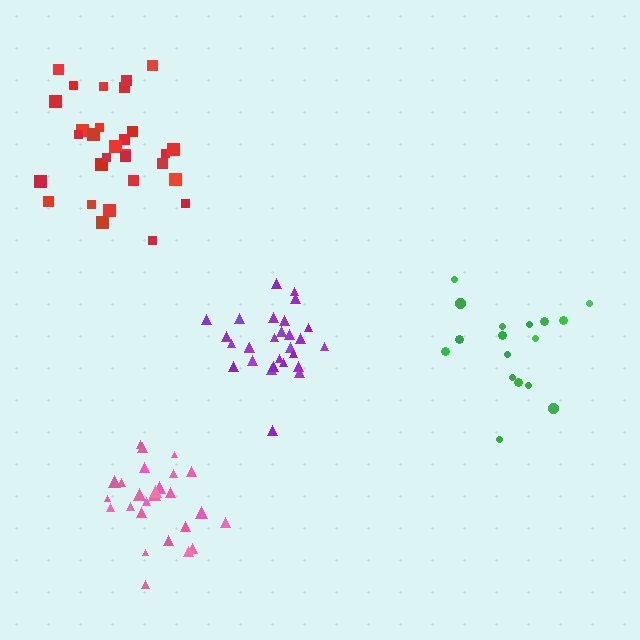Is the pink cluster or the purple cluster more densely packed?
Pink.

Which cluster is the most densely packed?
Pink.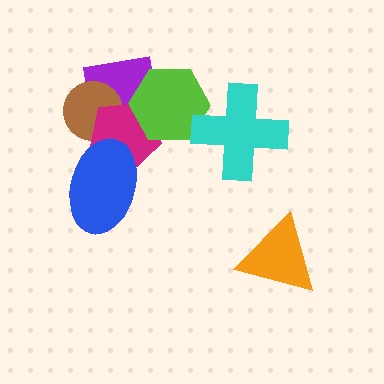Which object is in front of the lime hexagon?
The cyan cross is in front of the lime hexagon.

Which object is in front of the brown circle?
The magenta pentagon is in front of the brown circle.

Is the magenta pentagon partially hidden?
Yes, it is partially covered by another shape.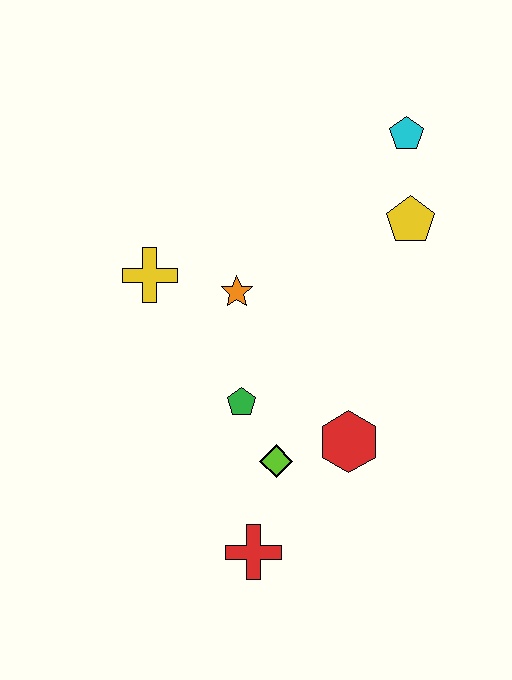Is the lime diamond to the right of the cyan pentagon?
No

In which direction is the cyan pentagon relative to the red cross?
The cyan pentagon is above the red cross.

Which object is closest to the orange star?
The yellow cross is closest to the orange star.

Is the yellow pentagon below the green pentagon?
No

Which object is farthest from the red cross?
The cyan pentagon is farthest from the red cross.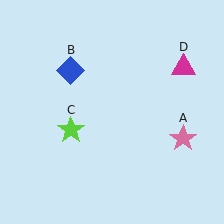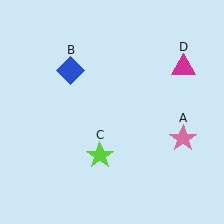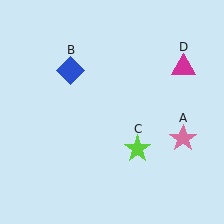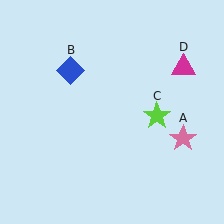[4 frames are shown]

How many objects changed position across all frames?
1 object changed position: lime star (object C).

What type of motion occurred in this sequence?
The lime star (object C) rotated counterclockwise around the center of the scene.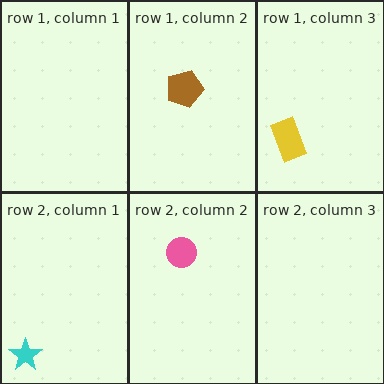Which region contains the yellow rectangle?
The row 1, column 3 region.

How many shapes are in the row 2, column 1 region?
1.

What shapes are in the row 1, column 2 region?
The brown pentagon.